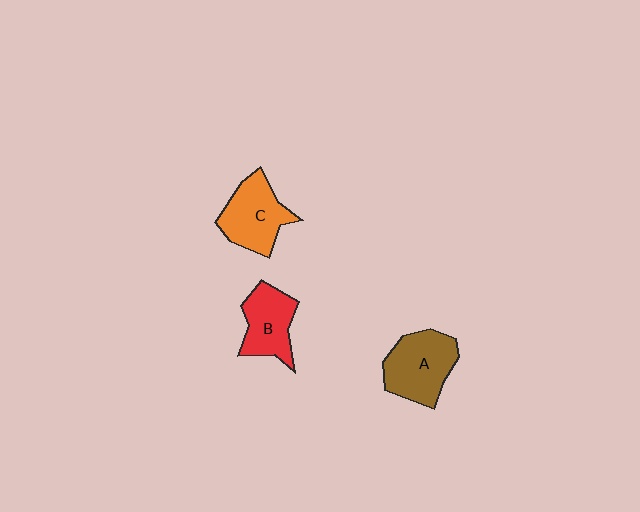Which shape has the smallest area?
Shape B (red).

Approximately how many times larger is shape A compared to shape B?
Approximately 1.2 times.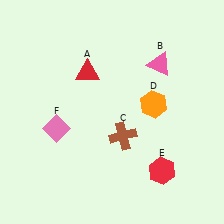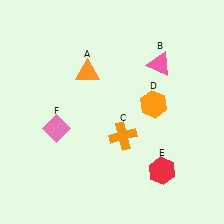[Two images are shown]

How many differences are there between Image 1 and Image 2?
There are 2 differences between the two images.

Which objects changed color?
A changed from red to orange. C changed from brown to orange.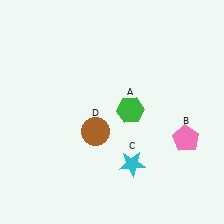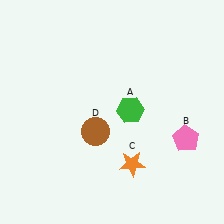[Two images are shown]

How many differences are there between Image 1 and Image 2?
There is 1 difference between the two images.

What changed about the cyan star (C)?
In Image 1, C is cyan. In Image 2, it changed to orange.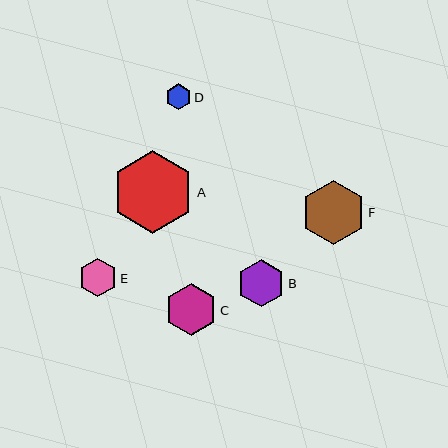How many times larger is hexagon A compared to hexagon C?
Hexagon A is approximately 1.6 times the size of hexagon C.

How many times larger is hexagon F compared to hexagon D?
Hexagon F is approximately 2.5 times the size of hexagon D.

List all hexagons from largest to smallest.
From largest to smallest: A, F, C, B, E, D.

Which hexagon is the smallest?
Hexagon D is the smallest with a size of approximately 26 pixels.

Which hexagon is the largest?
Hexagon A is the largest with a size of approximately 83 pixels.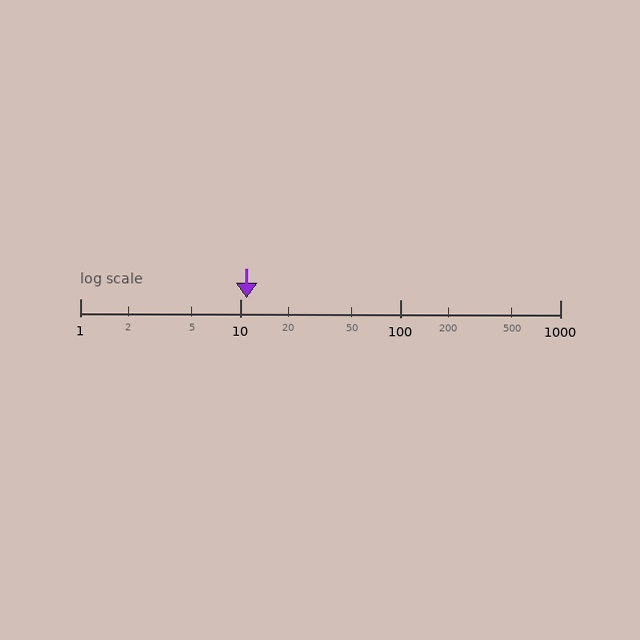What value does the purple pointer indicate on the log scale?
The pointer indicates approximately 11.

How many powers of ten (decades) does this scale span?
The scale spans 3 decades, from 1 to 1000.